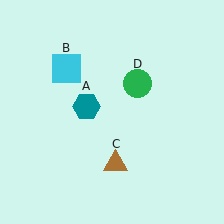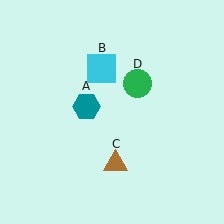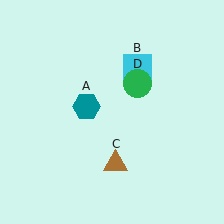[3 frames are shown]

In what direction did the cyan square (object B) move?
The cyan square (object B) moved right.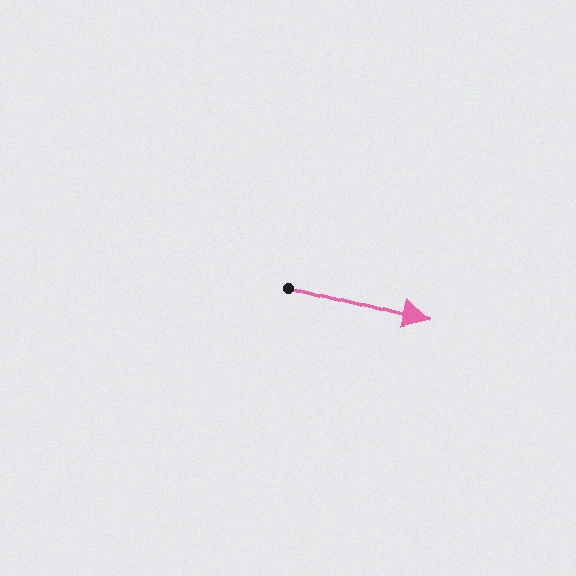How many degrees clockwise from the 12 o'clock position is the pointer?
Approximately 105 degrees.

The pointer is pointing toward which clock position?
Roughly 3 o'clock.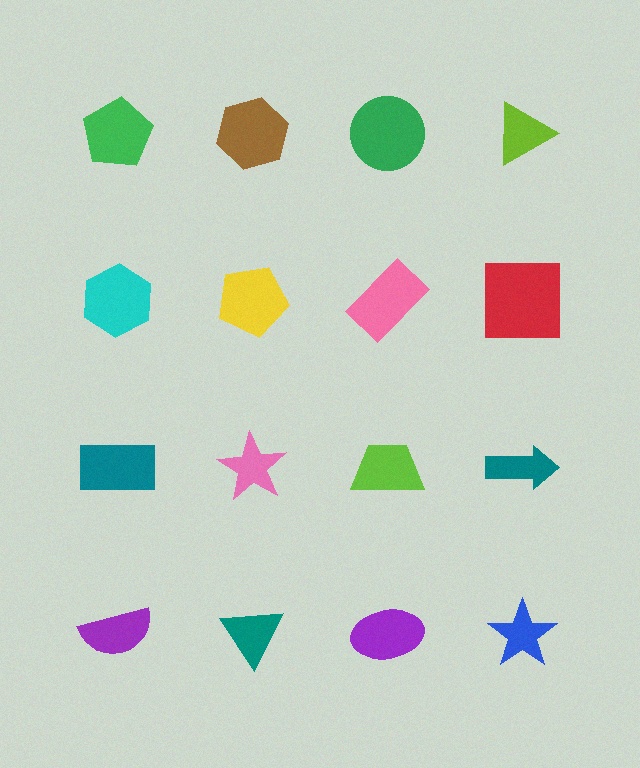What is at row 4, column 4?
A blue star.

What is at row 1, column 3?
A green circle.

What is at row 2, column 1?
A cyan hexagon.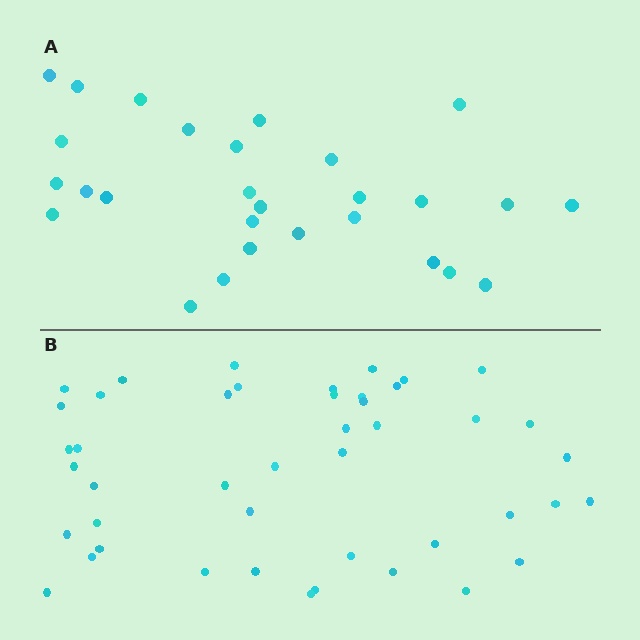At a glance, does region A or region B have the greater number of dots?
Region B (the bottom region) has more dots.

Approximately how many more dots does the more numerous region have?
Region B has approximately 15 more dots than region A.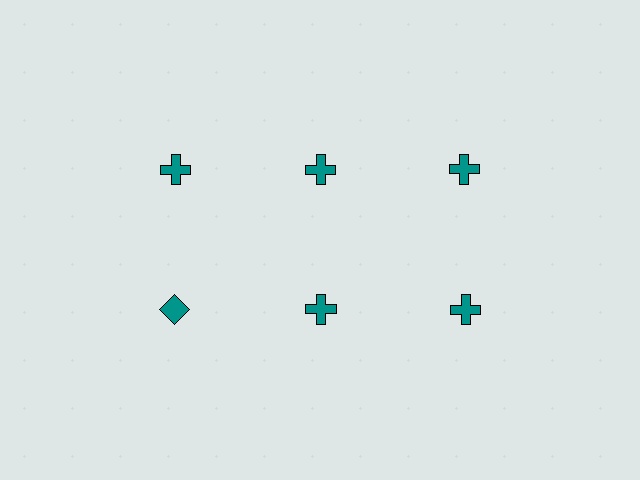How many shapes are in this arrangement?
There are 6 shapes arranged in a grid pattern.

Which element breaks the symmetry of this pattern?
The teal diamond in the second row, leftmost column breaks the symmetry. All other shapes are teal crosses.